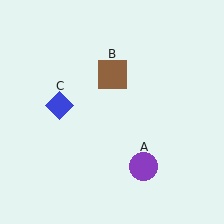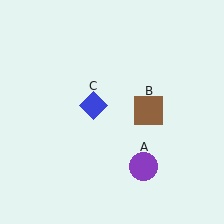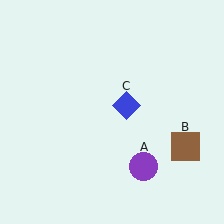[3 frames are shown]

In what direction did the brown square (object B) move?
The brown square (object B) moved down and to the right.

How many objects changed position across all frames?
2 objects changed position: brown square (object B), blue diamond (object C).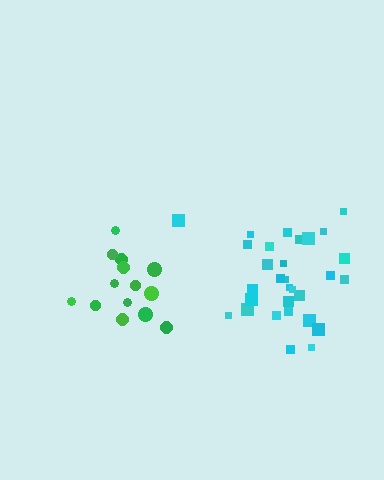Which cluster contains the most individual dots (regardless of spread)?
Cyan (30).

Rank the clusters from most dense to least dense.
cyan, green.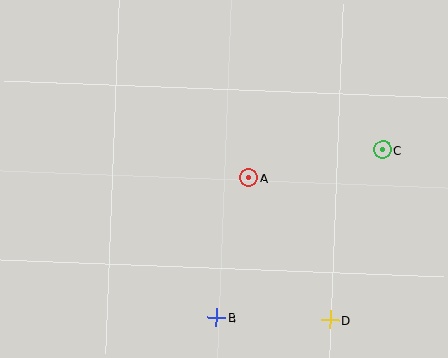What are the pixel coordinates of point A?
Point A is at (249, 178).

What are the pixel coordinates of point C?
Point C is at (382, 150).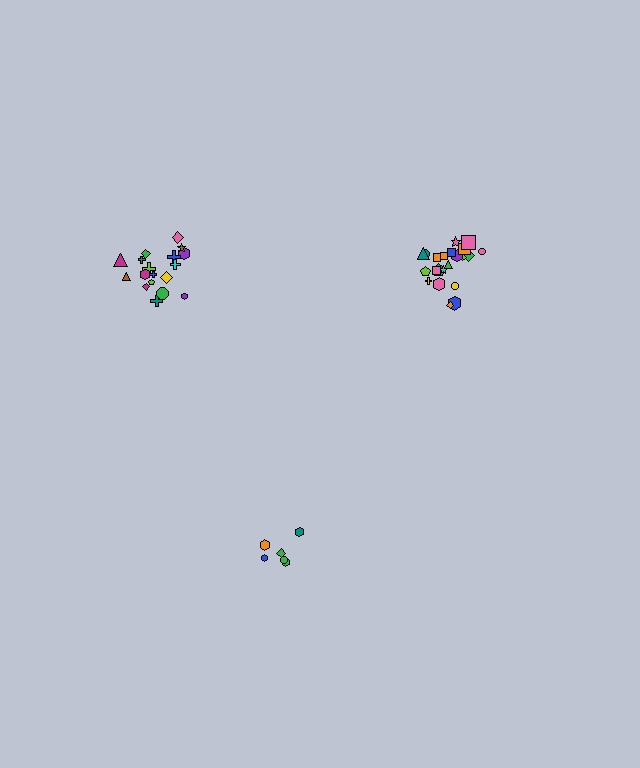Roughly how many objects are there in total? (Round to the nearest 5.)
Roughly 45 objects in total.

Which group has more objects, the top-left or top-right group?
The top-right group.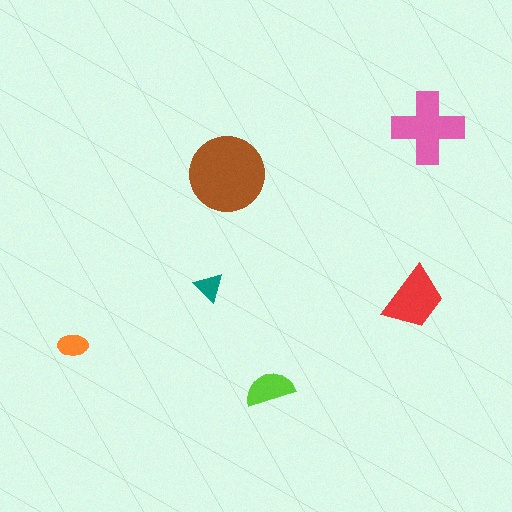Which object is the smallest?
The teal triangle.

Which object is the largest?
The brown circle.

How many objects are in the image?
There are 6 objects in the image.